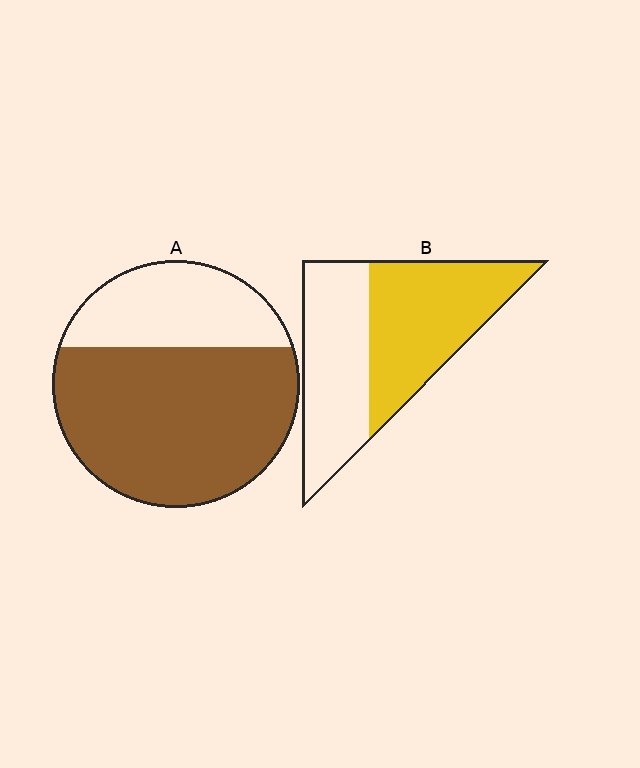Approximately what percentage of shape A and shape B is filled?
A is approximately 70% and B is approximately 55%.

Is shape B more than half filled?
Roughly half.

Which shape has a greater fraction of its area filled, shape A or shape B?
Shape A.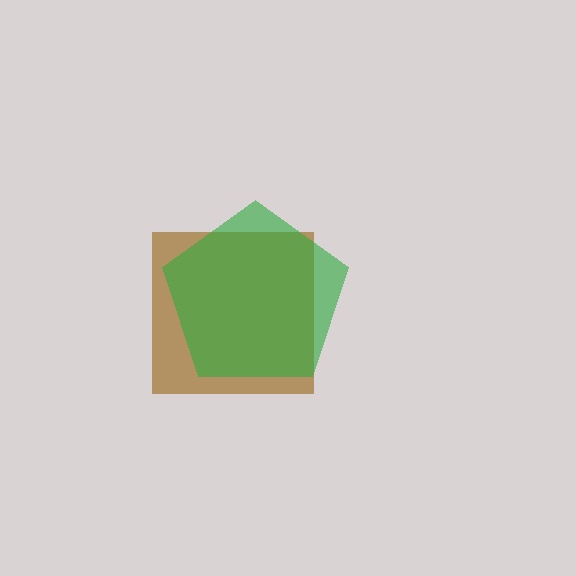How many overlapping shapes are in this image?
There are 2 overlapping shapes in the image.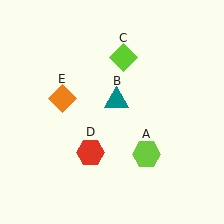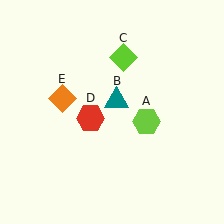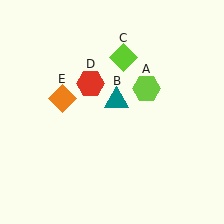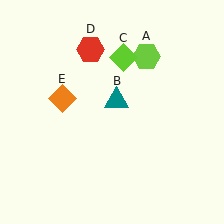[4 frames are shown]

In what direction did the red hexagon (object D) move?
The red hexagon (object D) moved up.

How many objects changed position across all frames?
2 objects changed position: lime hexagon (object A), red hexagon (object D).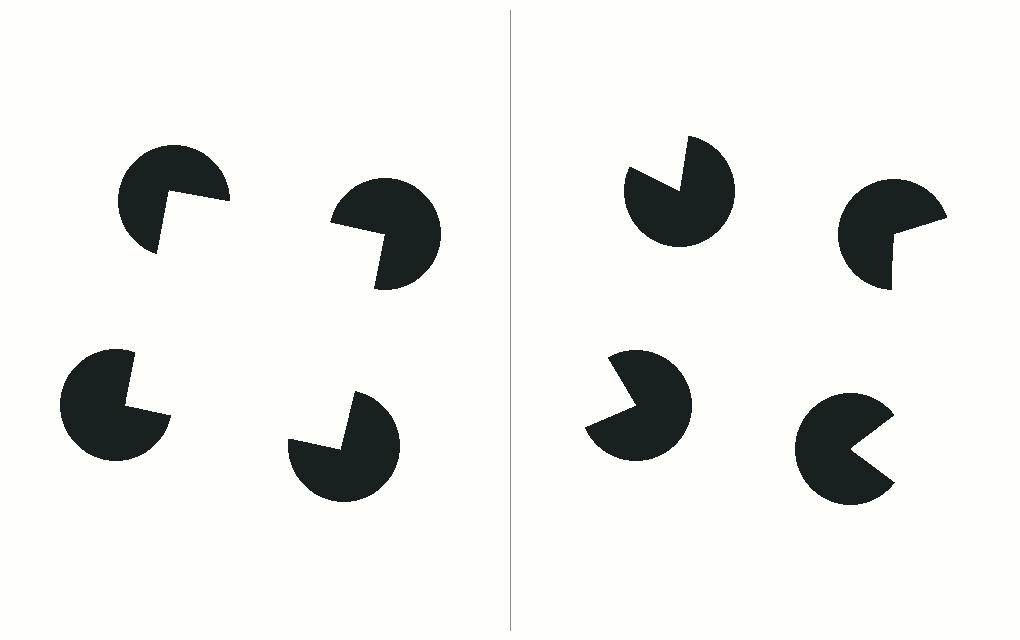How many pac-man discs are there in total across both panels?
8 — 4 on each side.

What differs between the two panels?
The pac-man discs are positioned identically on both sides; only the wedge orientations differ. On the left they align to a square; on the right they are misaligned.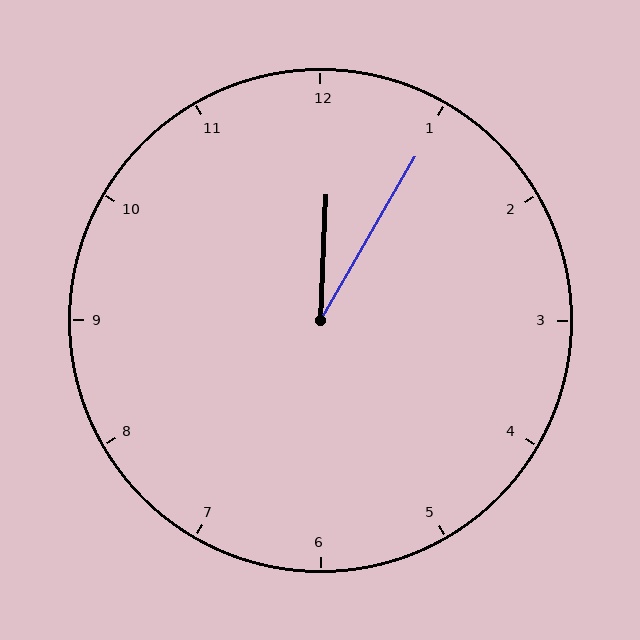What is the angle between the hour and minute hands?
Approximately 28 degrees.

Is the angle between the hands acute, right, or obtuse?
It is acute.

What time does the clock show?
12:05.